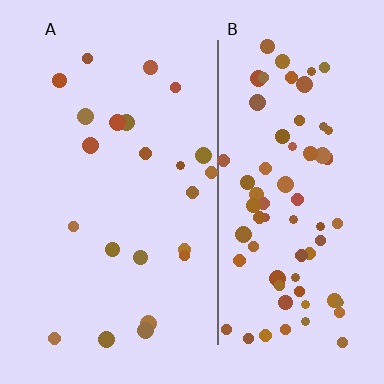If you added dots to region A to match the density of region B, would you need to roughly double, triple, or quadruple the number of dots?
Approximately triple.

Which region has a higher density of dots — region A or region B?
B (the right).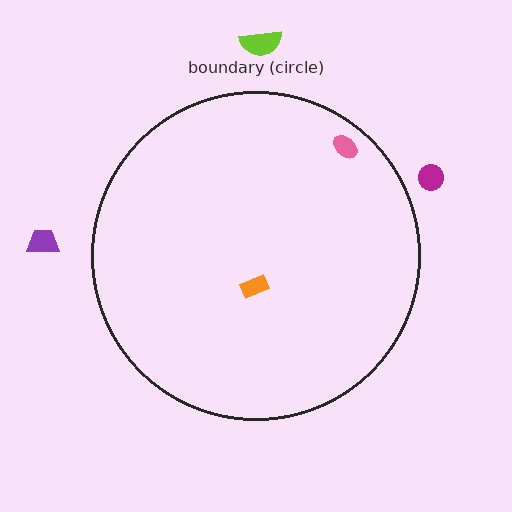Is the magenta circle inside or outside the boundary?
Outside.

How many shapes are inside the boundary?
2 inside, 3 outside.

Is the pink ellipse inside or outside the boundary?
Inside.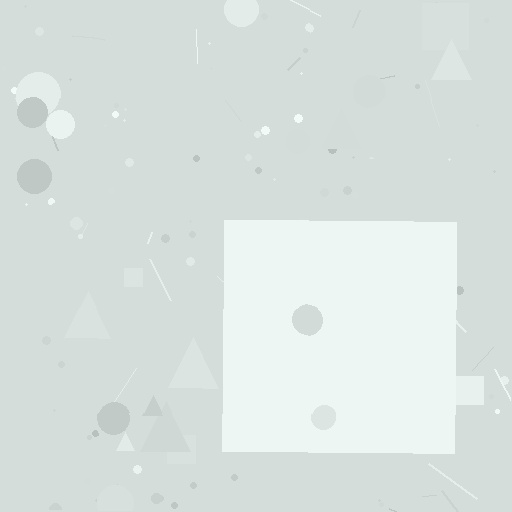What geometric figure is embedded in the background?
A square is embedded in the background.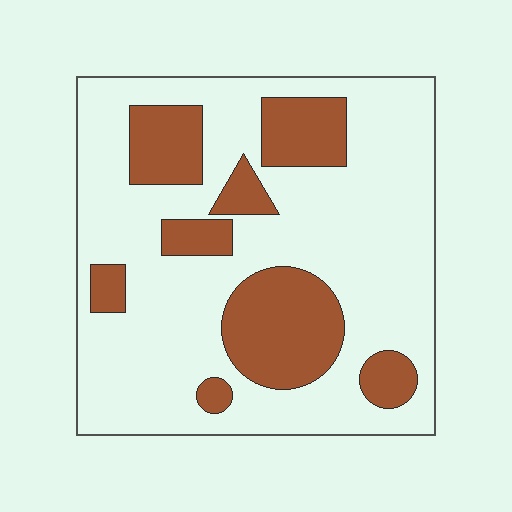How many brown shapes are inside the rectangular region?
8.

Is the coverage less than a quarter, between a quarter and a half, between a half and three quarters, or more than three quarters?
Between a quarter and a half.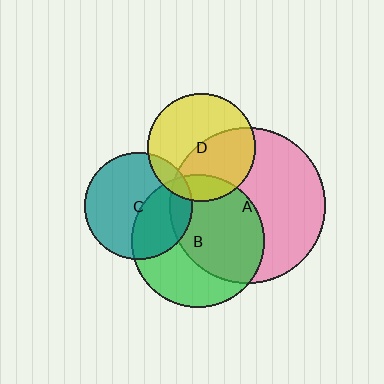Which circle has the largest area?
Circle A (pink).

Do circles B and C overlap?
Yes.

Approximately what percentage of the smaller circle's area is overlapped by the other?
Approximately 40%.